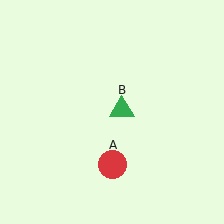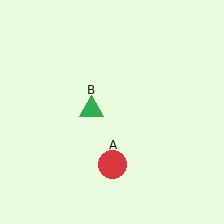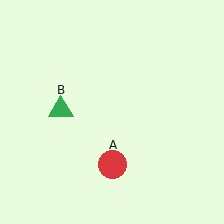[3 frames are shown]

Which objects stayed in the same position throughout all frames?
Red circle (object A) remained stationary.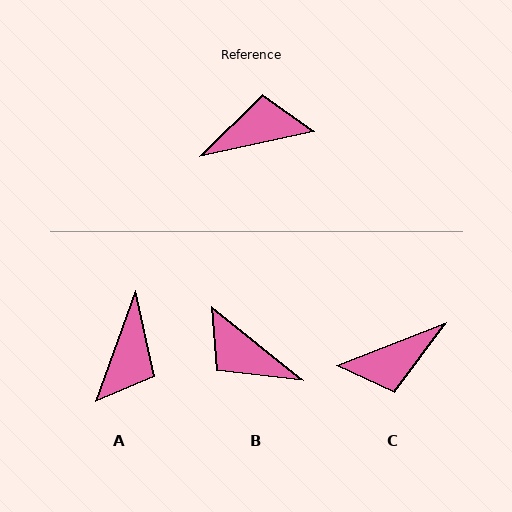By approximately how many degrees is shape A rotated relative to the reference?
Approximately 122 degrees clockwise.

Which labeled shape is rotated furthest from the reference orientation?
C, about 171 degrees away.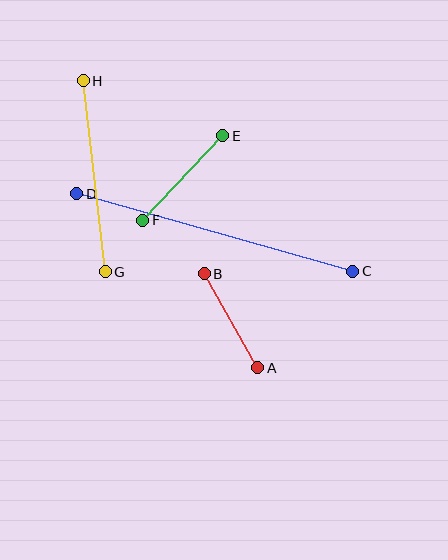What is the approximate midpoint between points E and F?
The midpoint is at approximately (183, 178) pixels.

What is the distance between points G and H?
The distance is approximately 192 pixels.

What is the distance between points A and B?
The distance is approximately 108 pixels.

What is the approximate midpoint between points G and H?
The midpoint is at approximately (94, 176) pixels.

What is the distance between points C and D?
The distance is approximately 287 pixels.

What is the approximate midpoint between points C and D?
The midpoint is at approximately (215, 232) pixels.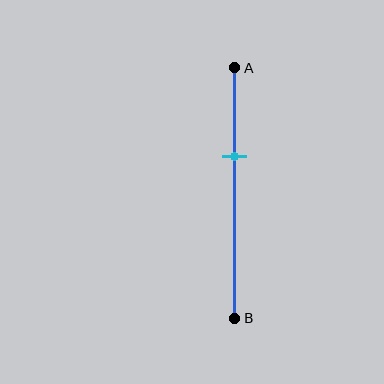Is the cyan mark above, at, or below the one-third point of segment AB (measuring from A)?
The cyan mark is approximately at the one-third point of segment AB.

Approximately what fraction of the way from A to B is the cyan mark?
The cyan mark is approximately 35% of the way from A to B.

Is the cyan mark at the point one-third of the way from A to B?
Yes, the mark is approximately at the one-third point.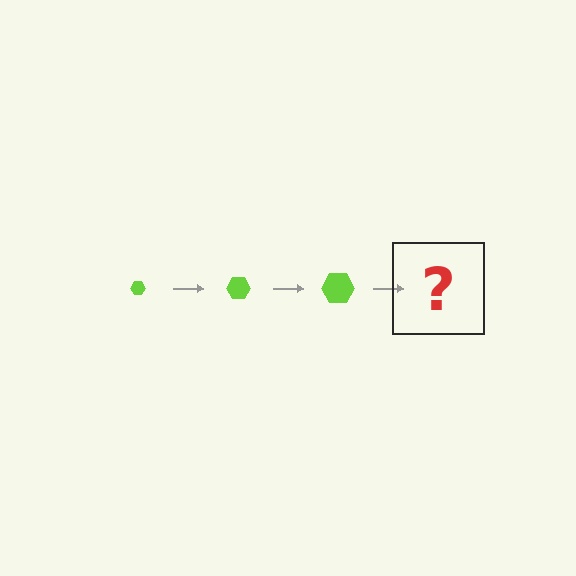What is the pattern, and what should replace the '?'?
The pattern is that the hexagon gets progressively larger each step. The '?' should be a lime hexagon, larger than the previous one.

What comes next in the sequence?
The next element should be a lime hexagon, larger than the previous one.